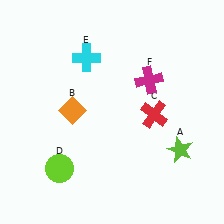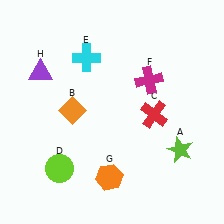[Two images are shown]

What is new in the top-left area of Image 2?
A purple triangle (H) was added in the top-left area of Image 2.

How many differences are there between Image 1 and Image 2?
There are 2 differences between the two images.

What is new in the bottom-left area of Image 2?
An orange hexagon (G) was added in the bottom-left area of Image 2.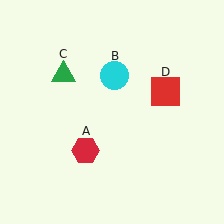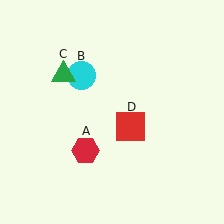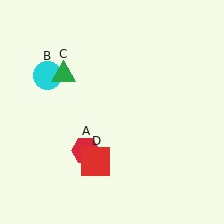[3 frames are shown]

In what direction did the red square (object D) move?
The red square (object D) moved down and to the left.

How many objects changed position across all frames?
2 objects changed position: cyan circle (object B), red square (object D).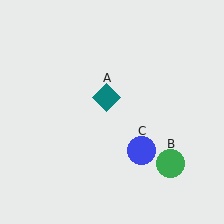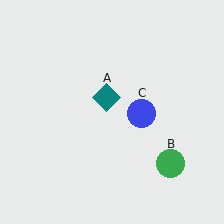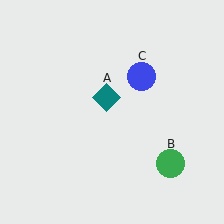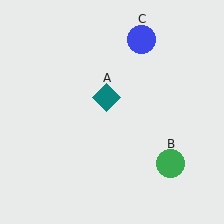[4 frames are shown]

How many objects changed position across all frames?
1 object changed position: blue circle (object C).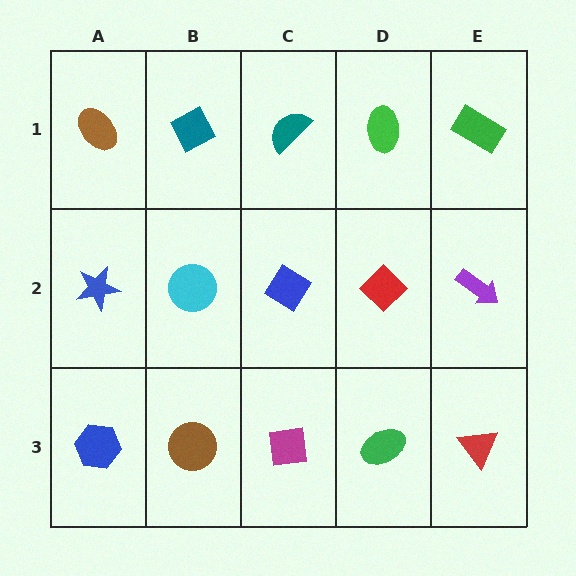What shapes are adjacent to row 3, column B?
A cyan circle (row 2, column B), a blue hexagon (row 3, column A), a magenta square (row 3, column C).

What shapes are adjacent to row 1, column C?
A blue diamond (row 2, column C), a teal diamond (row 1, column B), a green ellipse (row 1, column D).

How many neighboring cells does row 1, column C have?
3.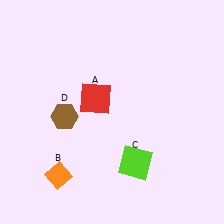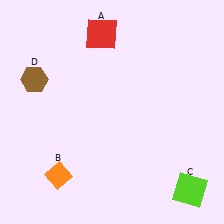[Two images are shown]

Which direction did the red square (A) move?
The red square (A) moved up.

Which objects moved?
The objects that moved are: the red square (A), the lime square (C), the brown hexagon (D).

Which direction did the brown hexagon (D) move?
The brown hexagon (D) moved up.